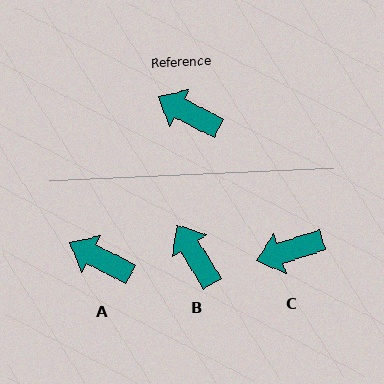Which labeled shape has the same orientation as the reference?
A.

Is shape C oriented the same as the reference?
No, it is off by about 45 degrees.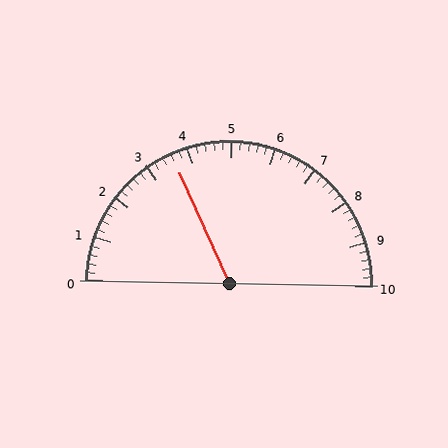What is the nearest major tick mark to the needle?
The nearest major tick mark is 4.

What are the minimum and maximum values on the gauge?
The gauge ranges from 0 to 10.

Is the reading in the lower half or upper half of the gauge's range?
The reading is in the lower half of the range (0 to 10).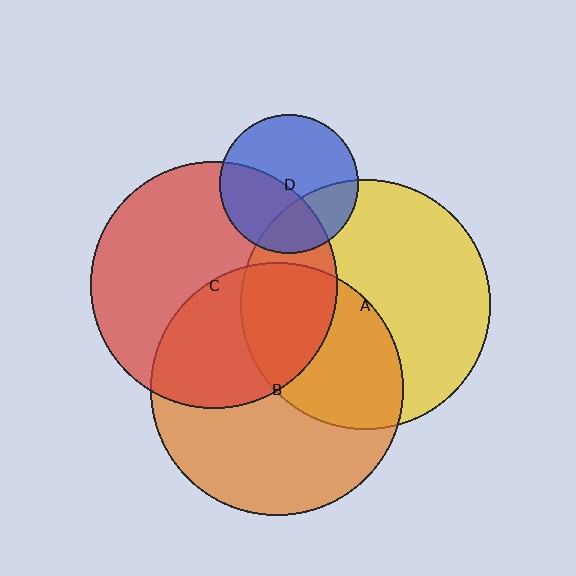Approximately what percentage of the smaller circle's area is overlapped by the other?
Approximately 40%.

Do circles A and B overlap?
Yes.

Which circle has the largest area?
Circle B (orange).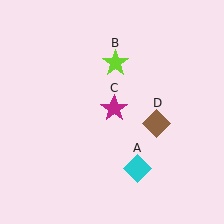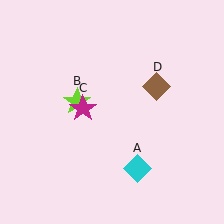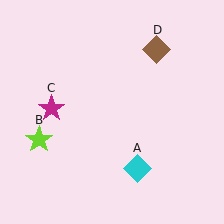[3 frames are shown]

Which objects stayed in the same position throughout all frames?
Cyan diamond (object A) remained stationary.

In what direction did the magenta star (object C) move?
The magenta star (object C) moved left.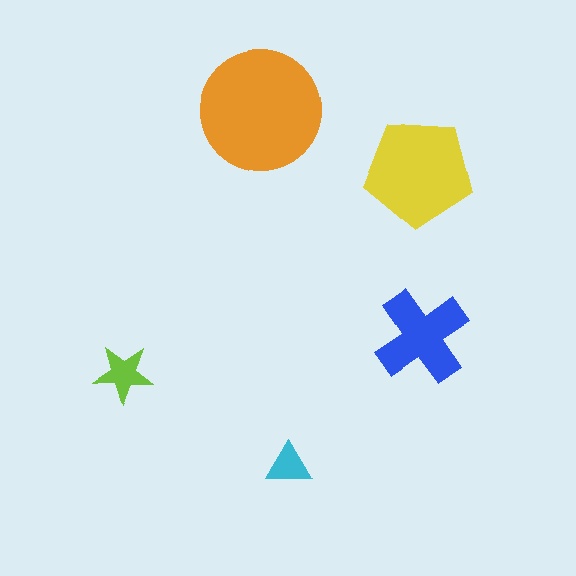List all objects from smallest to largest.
The cyan triangle, the lime star, the blue cross, the yellow pentagon, the orange circle.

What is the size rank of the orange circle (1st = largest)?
1st.